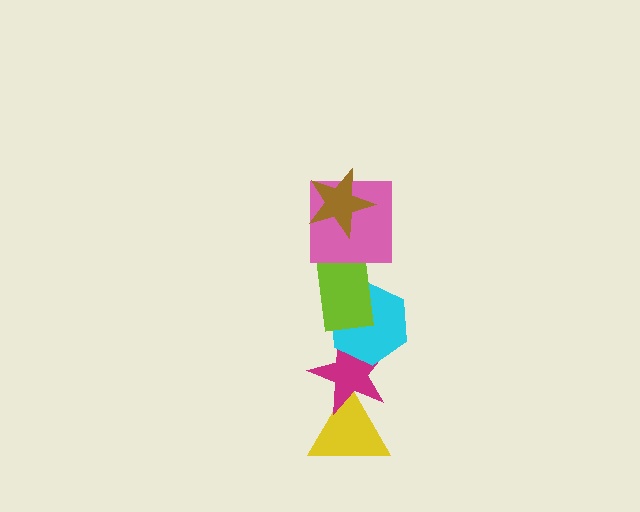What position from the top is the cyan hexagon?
The cyan hexagon is 4th from the top.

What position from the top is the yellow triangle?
The yellow triangle is 6th from the top.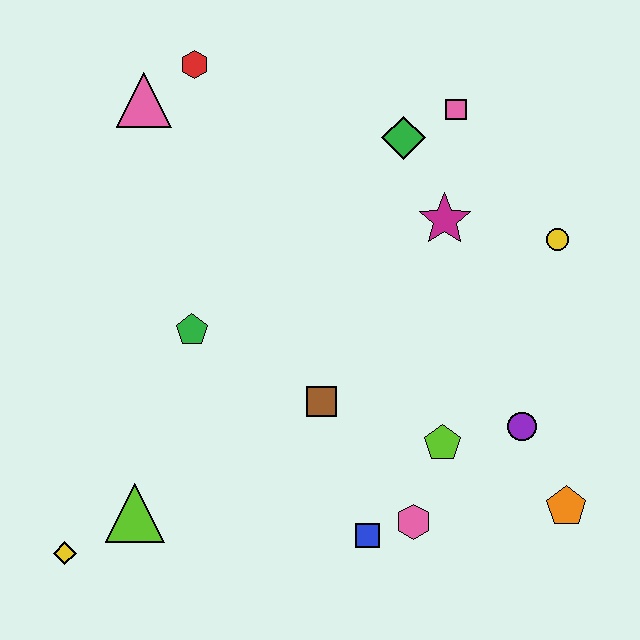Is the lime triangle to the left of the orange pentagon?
Yes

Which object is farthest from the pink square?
The yellow diamond is farthest from the pink square.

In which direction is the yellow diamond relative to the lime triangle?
The yellow diamond is to the left of the lime triangle.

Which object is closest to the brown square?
The lime pentagon is closest to the brown square.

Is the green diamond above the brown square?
Yes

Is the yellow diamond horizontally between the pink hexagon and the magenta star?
No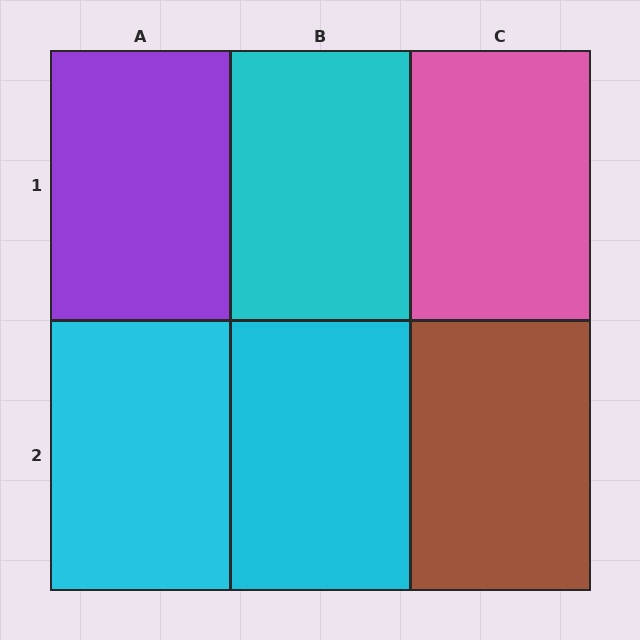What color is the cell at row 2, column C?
Brown.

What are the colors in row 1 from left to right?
Purple, cyan, pink.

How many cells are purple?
1 cell is purple.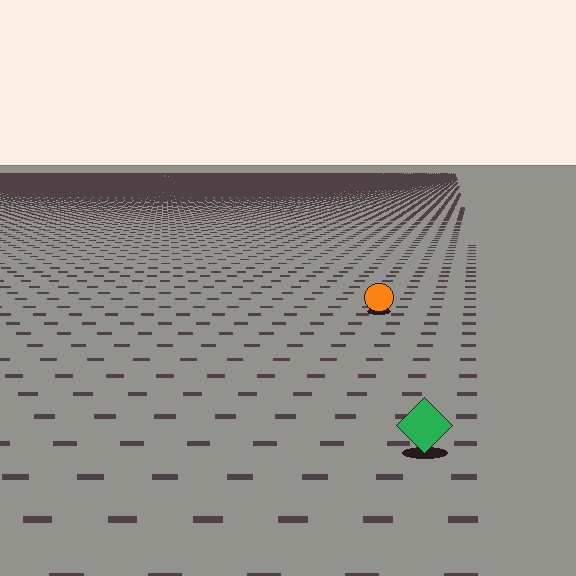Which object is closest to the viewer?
The green diamond is closest. The texture marks near it are larger and more spread out.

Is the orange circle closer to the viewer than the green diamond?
No. The green diamond is closer — you can tell from the texture gradient: the ground texture is coarser near it.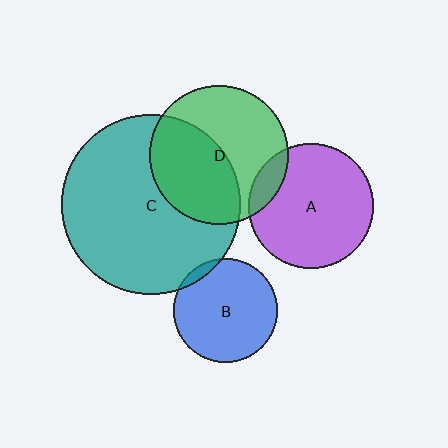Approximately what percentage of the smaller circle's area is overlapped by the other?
Approximately 45%.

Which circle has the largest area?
Circle C (teal).